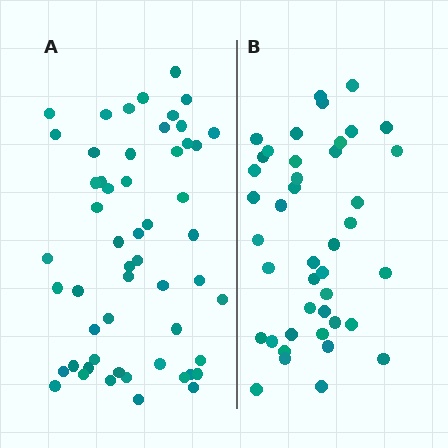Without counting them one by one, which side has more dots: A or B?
Region A (the left region) has more dots.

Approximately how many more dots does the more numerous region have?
Region A has roughly 12 or so more dots than region B.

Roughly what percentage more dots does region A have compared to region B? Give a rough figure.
About 30% more.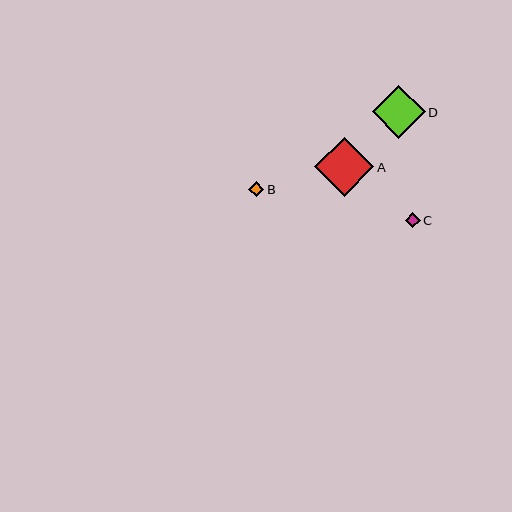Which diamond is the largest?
Diamond A is the largest with a size of approximately 59 pixels.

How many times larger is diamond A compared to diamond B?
Diamond A is approximately 3.8 times the size of diamond B.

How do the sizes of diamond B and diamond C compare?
Diamond B and diamond C are approximately the same size.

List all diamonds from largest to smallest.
From largest to smallest: A, D, B, C.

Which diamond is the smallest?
Diamond C is the smallest with a size of approximately 15 pixels.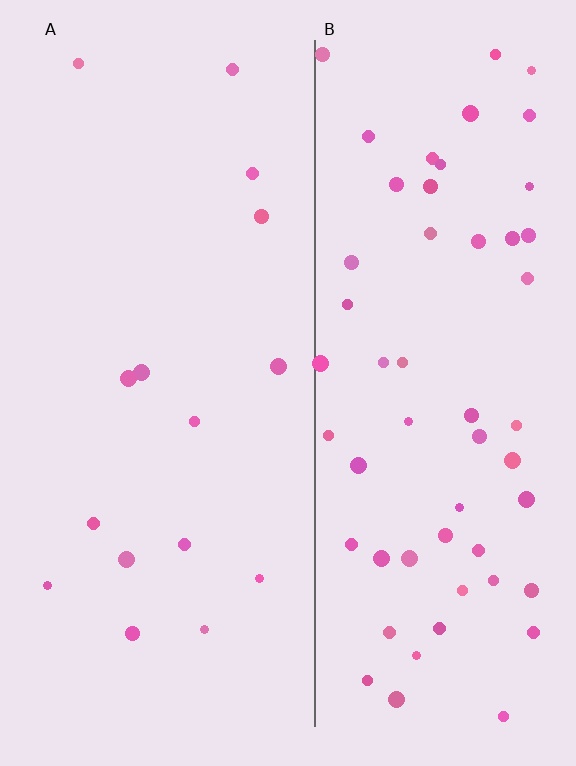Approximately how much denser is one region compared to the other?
Approximately 3.7× — region B over region A.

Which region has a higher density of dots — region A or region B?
B (the right).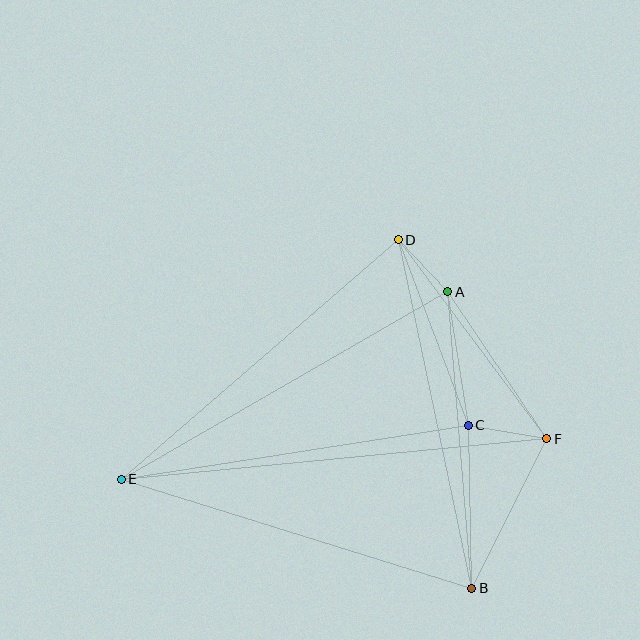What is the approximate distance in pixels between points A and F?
The distance between A and F is approximately 177 pixels.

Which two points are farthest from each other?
Points E and F are farthest from each other.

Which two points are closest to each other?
Points A and D are closest to each other.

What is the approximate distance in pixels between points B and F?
The distance between B and F is approximately 167 pixels.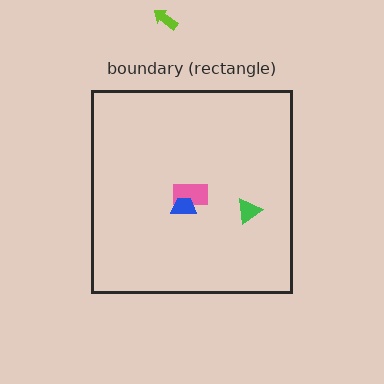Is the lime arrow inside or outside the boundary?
Outside.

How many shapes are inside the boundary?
3 inside, 1 outside.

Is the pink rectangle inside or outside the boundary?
Inside.